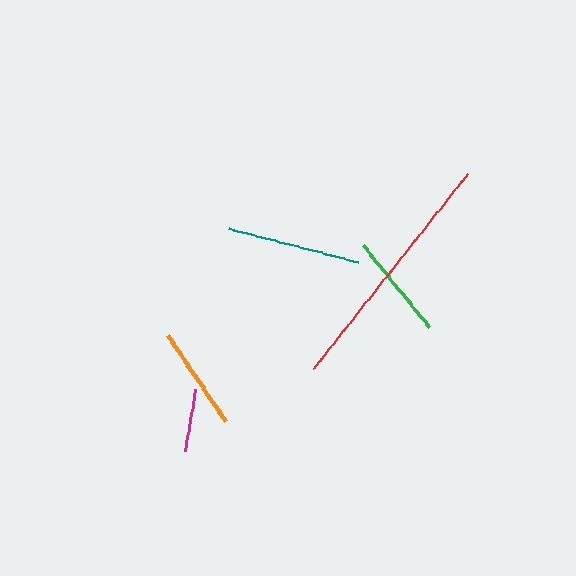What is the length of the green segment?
The green segment is approximately 105 pixels long.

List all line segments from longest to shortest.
From longest to shortest: red, teal, green, orange, magenta.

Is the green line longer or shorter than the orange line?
The green line is longer than the orange line.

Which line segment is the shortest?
The magenta line is the shortest at approximately 62 pixels.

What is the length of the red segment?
The red segment is approximately 250 pixels long.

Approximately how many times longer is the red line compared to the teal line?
The red line is approximately 1.9 times the length of the teal line.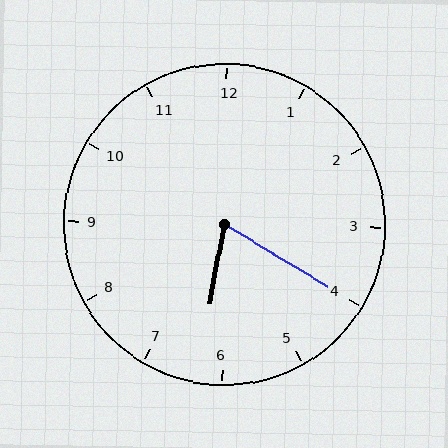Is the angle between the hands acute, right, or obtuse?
It is acute.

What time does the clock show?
6:20.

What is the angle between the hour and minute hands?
Approximately 70 degrees.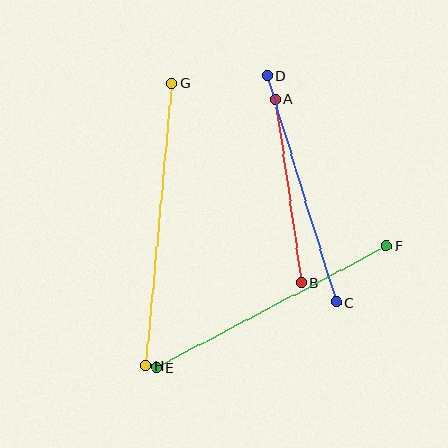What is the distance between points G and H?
The distance is approximately 284 pixels.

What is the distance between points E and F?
The distance is approximately 260 pixels.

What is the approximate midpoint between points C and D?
The midpoint is at approximately (302, 189) pixels.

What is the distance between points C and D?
The distance is approximately 237 pixels.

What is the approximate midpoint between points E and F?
The midpoint is at approximately (272, 307) pixels.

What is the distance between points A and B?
The distance is approximately 185 pixels.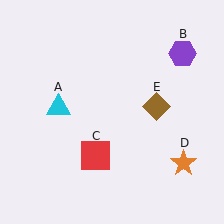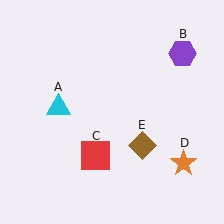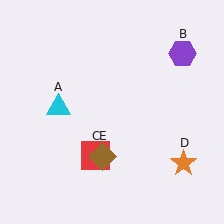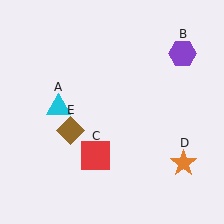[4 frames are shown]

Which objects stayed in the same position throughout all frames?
Cyan triangle (object A) and purple hexagon (object B) and red square (object C) and orange star (object D) remained stationary.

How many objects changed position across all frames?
1 object changed position: brown diamond (object E).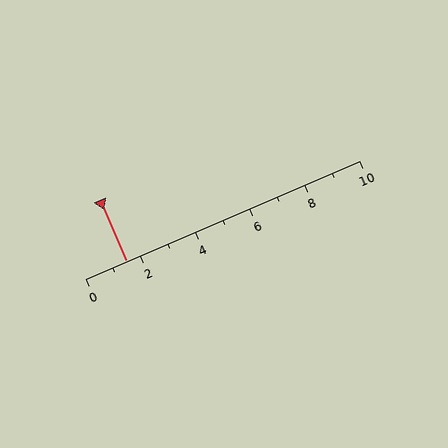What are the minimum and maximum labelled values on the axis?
The axis runs from 0 to 10.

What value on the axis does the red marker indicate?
The marker indicates approximately 1.5.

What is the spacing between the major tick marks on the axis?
The major ticks are spaced 2 apart.